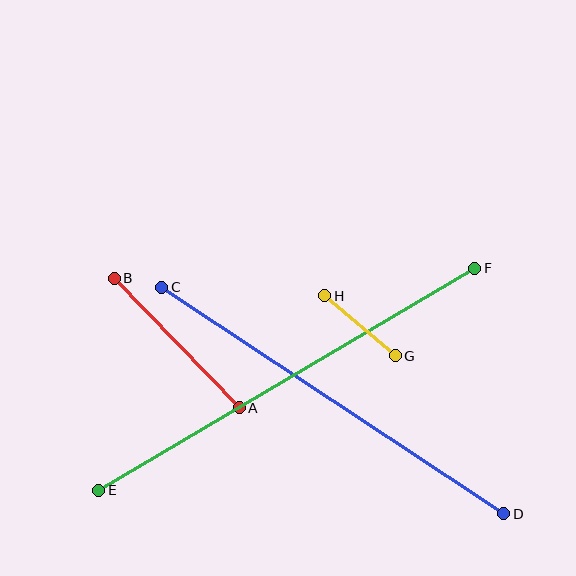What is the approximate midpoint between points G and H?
The midpoint is at approximately (360, 326) pixels.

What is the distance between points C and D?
The distance is approximately 410 pixels.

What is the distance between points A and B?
The distance is approximately 180 pixels.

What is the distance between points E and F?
The distance is approximately 436 pixels.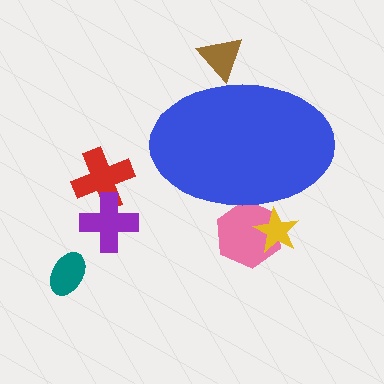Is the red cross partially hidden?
No, the red cross is fully visible.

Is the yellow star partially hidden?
Yes, the yellow star is partially hidden behind the blue ellipse.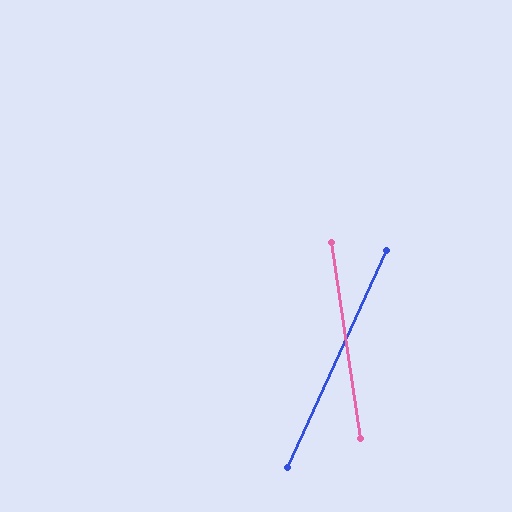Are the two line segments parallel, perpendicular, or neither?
Neither parallel nor perpendicular — they differ by about 33°.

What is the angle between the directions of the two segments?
Approximately 33 degrees.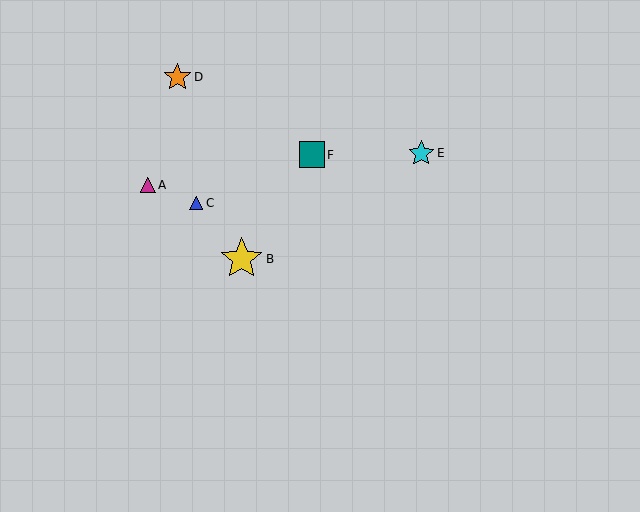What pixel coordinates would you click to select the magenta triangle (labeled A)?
Click at (148, 185) to select the magenta triangle A.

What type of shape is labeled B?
Shape B is a yellow star.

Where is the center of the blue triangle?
The center of the blue triangle is at (196, 203).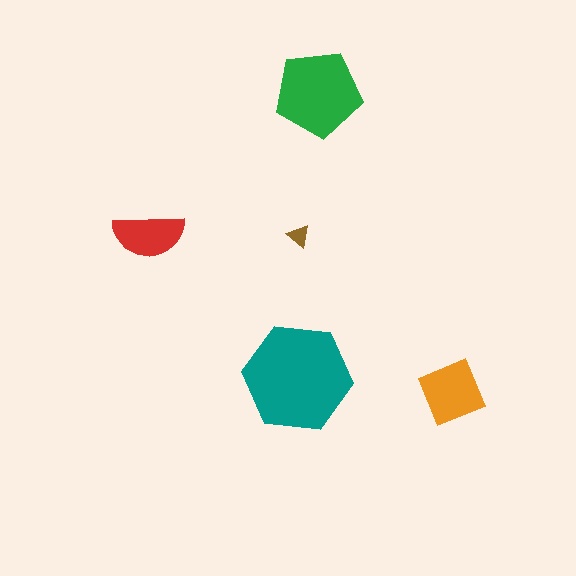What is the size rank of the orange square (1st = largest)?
3rd.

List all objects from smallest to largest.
The brown triangle, the red semicircle, the orange square, the green pentagon, the teal hexagon.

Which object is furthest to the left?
The red semicircle is leftmost.